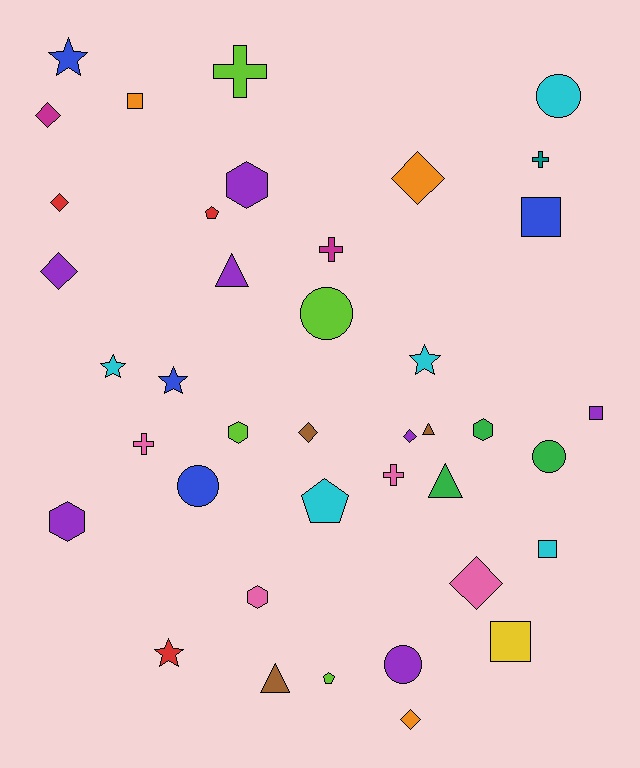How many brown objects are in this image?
There are 3 brown objects.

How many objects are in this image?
There are 40 objects.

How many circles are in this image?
There are 5 circles.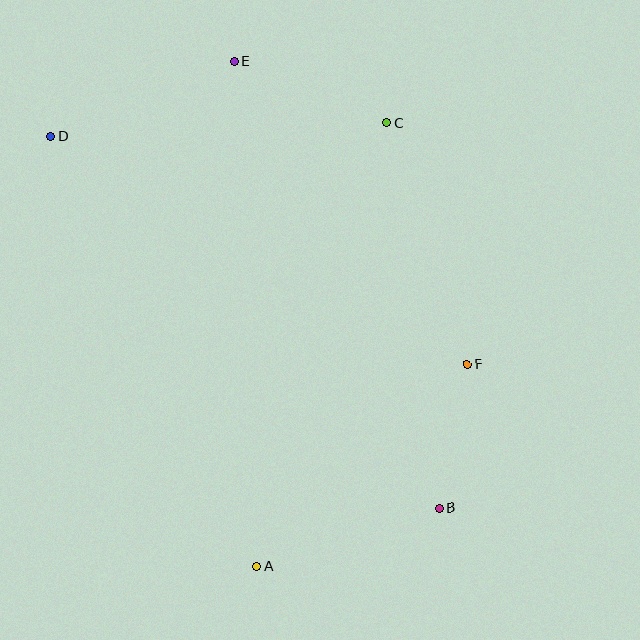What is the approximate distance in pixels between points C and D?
The distance between C and D is approximately 336 pixels.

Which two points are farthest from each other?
Points B and D are farthest from each other.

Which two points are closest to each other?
Points B and F are closest to each other.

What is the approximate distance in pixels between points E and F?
The distance between E and F is approximately 383 pixels.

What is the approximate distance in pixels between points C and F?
The distance between C and F is approximately 255 pixels.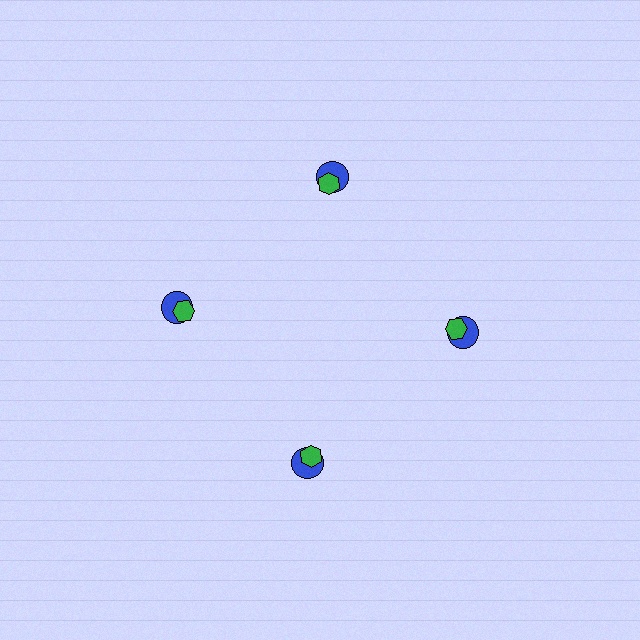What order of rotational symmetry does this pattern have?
This pattern has 4-fold rotational symmetry.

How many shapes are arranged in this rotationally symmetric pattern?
There are 8 shapes, arranged in 4 groups of 2.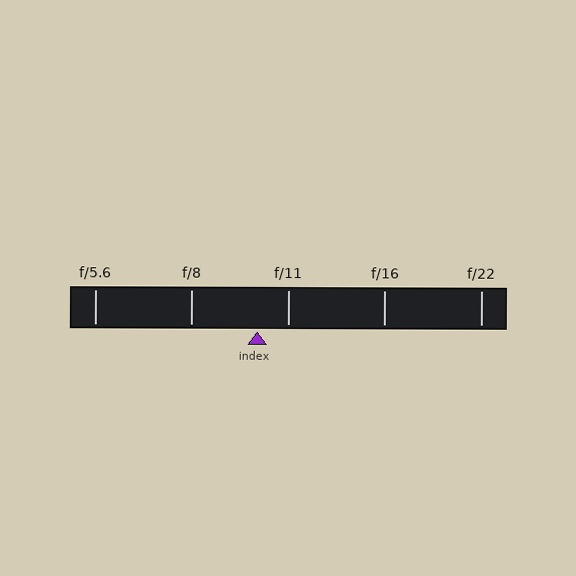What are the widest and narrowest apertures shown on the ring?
The widest aperture shown is f/5.6 and the narrowest is f/22.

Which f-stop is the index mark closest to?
The index mark is closest to f/11.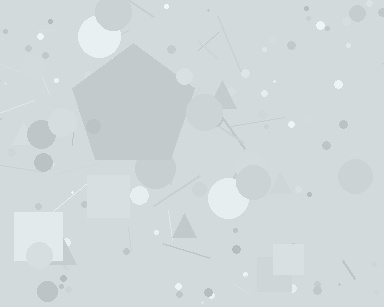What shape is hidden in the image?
A pentagon is hidden in the image.